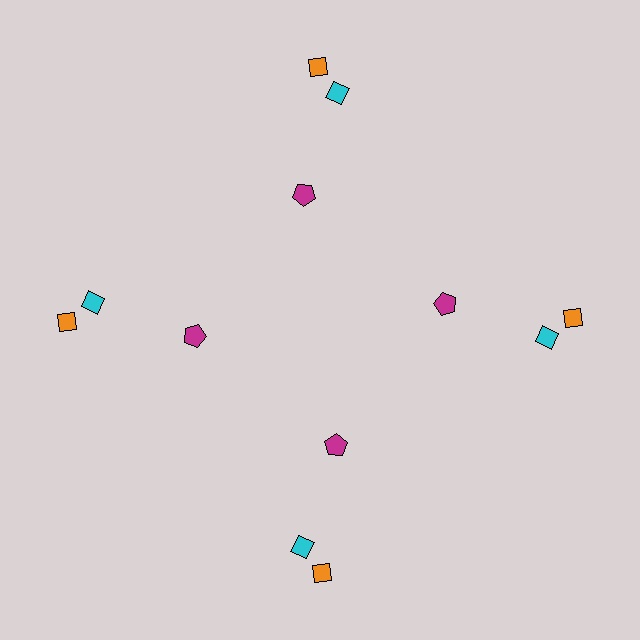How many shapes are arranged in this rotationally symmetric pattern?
There are 12 shapes, arranged in 4 groups of 3.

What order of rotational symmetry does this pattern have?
This pattern has 4-fold rotational symmetry.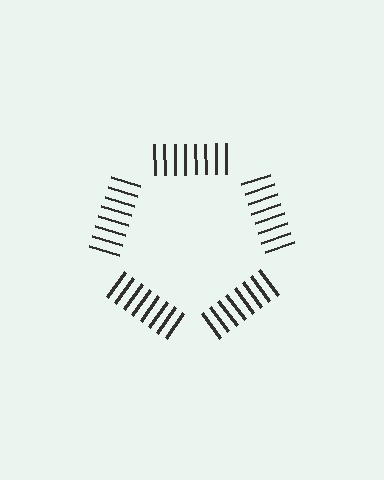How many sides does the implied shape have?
5 sides — the line-ends trace a pentagon.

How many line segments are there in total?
40 — 8 along each of the 5 edges.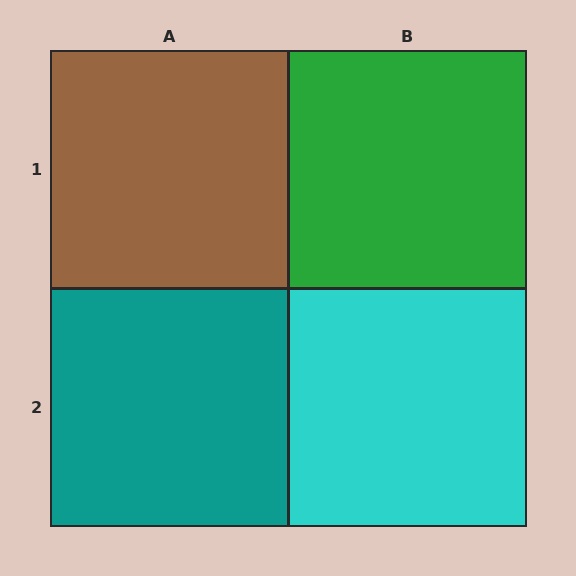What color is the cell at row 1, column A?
Brown.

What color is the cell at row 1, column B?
Green.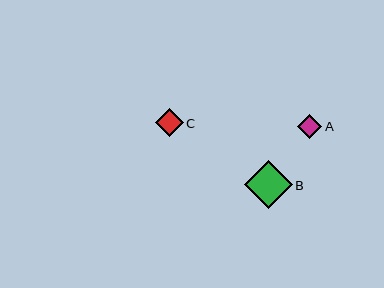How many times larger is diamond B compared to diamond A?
Diamond B is approximately 2.0 times the size of diamond A.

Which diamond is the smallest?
Diamond A is the smallest with a size of approximately 24 pixels.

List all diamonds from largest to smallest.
From largest to smallest: B, C, A.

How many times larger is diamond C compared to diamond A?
Diamond C is approximately 1.2 times the size of diamond A.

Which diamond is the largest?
Diamond B is the largest with a size of approximately 48 pixels.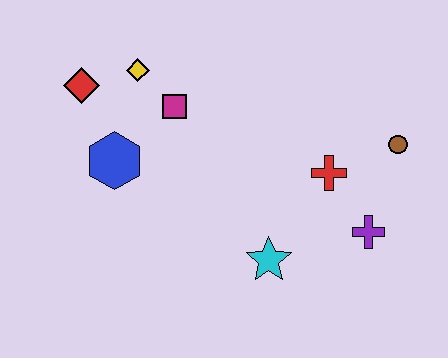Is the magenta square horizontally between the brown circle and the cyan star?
No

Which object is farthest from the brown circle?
The red diamond is farthest from the brown circle.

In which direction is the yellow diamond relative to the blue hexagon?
The yellow diamond is above the blue hexagon.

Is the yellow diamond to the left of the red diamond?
No